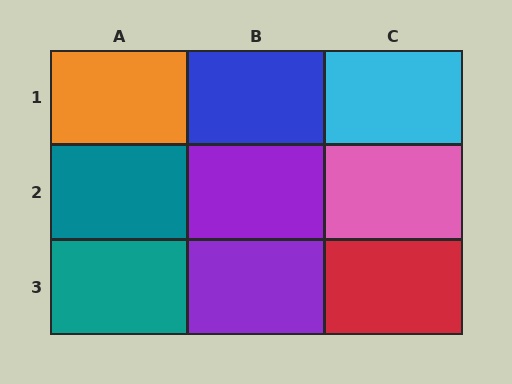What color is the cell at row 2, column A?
Teal.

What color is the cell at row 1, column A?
Orange.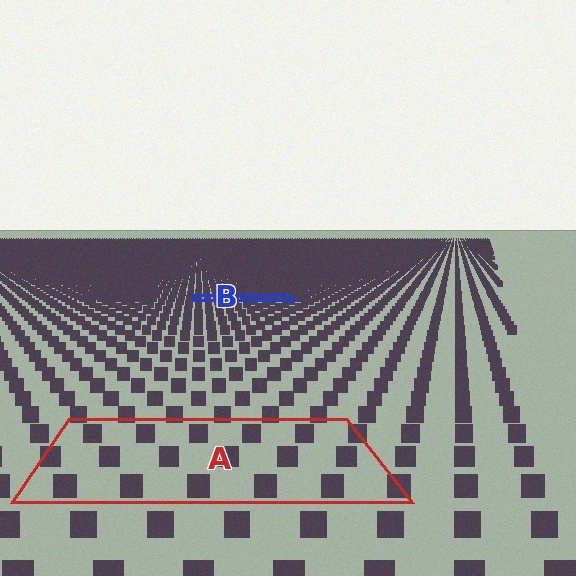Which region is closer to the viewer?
Region A is closer. The texture elements there are larger and more spread out.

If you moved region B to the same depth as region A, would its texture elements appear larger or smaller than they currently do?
They would appear larger. At a closer depth, the same texture elements are projected at a bigger on-screen size.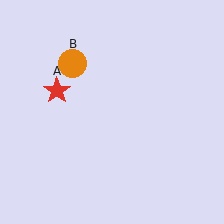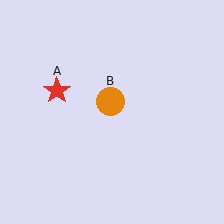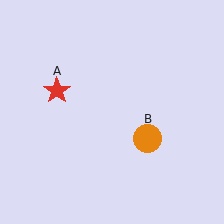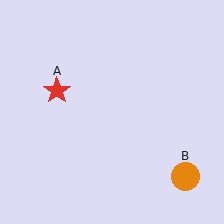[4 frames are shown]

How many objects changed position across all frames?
1 object changed position: orange circle (object B).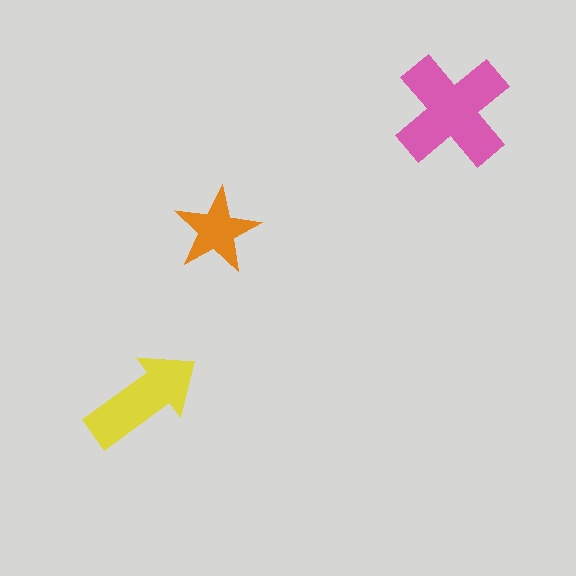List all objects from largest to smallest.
The pink cross, the yellow arrow, the orange star.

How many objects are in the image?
There are 3 objects in the image.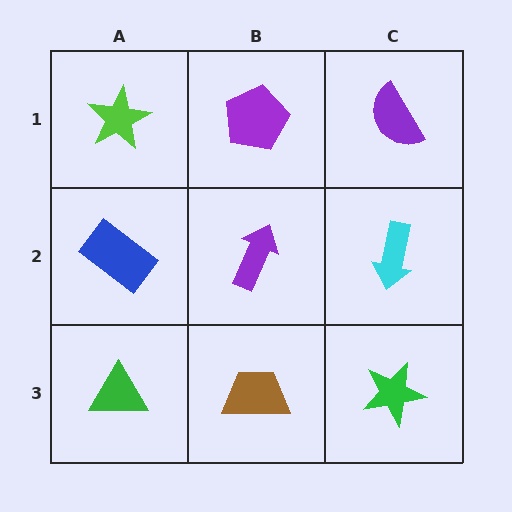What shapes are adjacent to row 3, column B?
A purple arrow (row 2, column B), a green triangle (row 3, column A), a green star (row 3, column C).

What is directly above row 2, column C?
A purple semicircle.